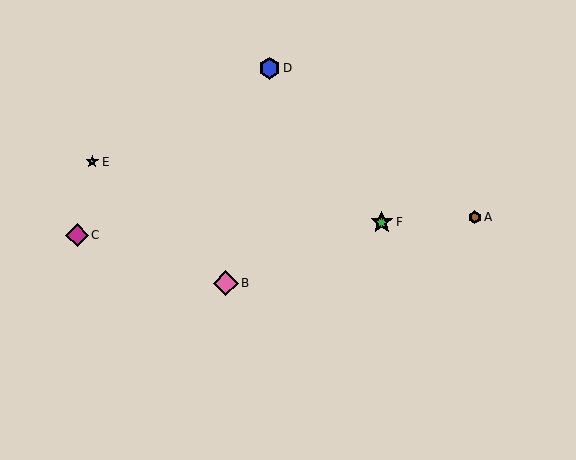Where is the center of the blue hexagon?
The center of the blue hexagon is at (270, 68).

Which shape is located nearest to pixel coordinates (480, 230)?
The brown hexagon (labeled A) at (475, 217) is nearest to that location.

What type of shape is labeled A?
Shape A is a brown hexagon.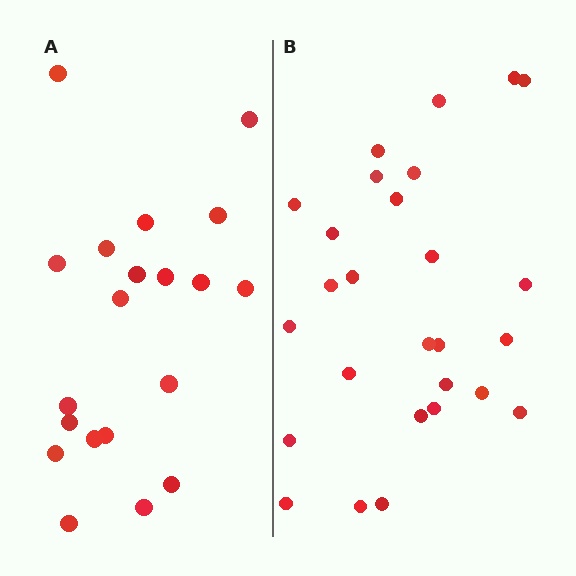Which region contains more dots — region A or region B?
Region B (the right region) has more dots.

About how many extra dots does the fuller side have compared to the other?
Region B has roughly 8 or so more dots than region A.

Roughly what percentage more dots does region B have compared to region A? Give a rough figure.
About 35% more.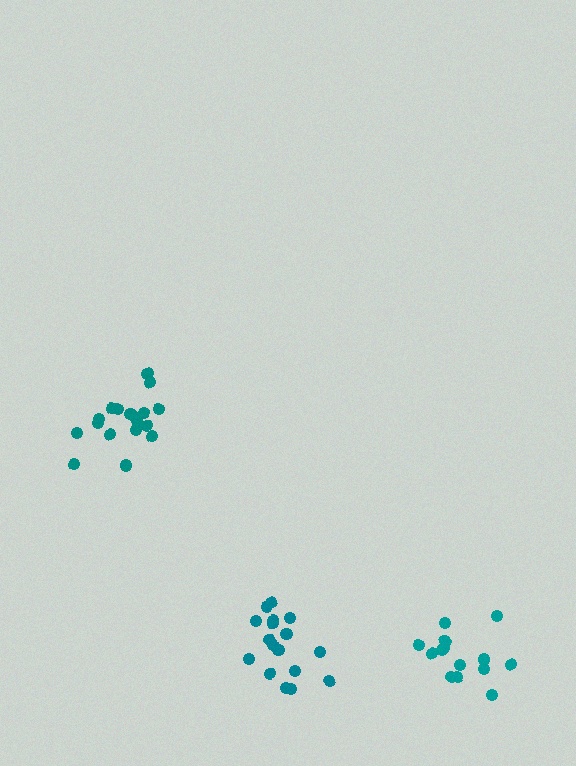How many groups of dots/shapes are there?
There are 3 groups.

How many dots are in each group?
Group 1: 18 dots, Group 2: 17 dots, Group 3: 14 dots (49 total).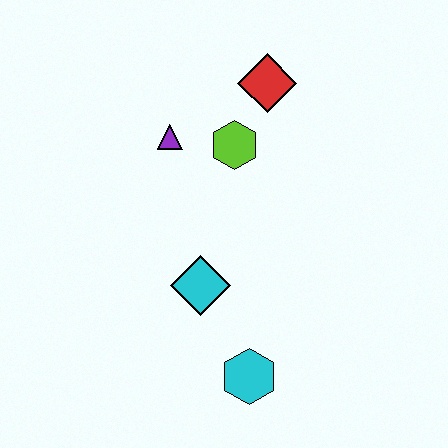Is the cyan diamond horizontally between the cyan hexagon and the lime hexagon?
No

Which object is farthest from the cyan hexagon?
The red diamond is farthest from the cyan hexagon.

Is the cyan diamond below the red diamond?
Yes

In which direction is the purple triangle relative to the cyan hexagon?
The purple triangle is above the cyan hexagon.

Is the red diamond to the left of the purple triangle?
No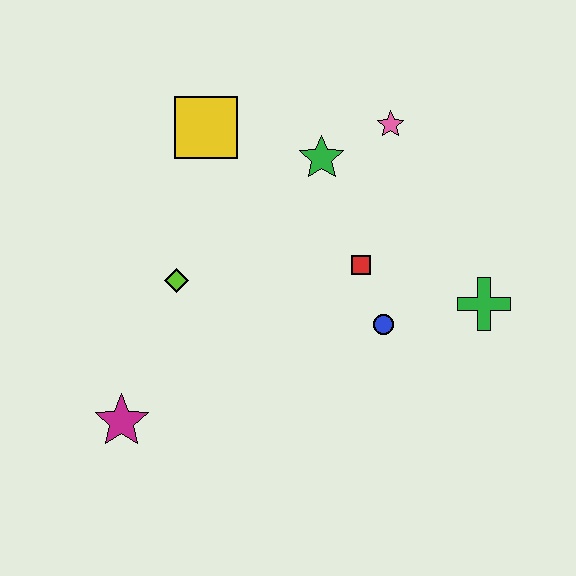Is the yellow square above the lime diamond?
Yes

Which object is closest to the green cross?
The blue circle is closest to the green cross.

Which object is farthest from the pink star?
The magenta star is farthest from the pink star.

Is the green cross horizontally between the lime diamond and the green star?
No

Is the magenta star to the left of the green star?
Yes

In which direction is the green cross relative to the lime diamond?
The green cross is to the right of the lime diamond.